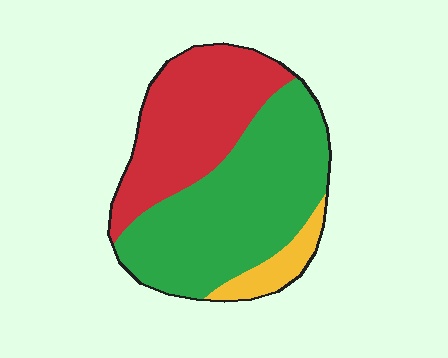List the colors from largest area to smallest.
From largest to smallest: green, red, yellow.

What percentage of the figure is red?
Red takes up about three eighths (3/8) of the figure.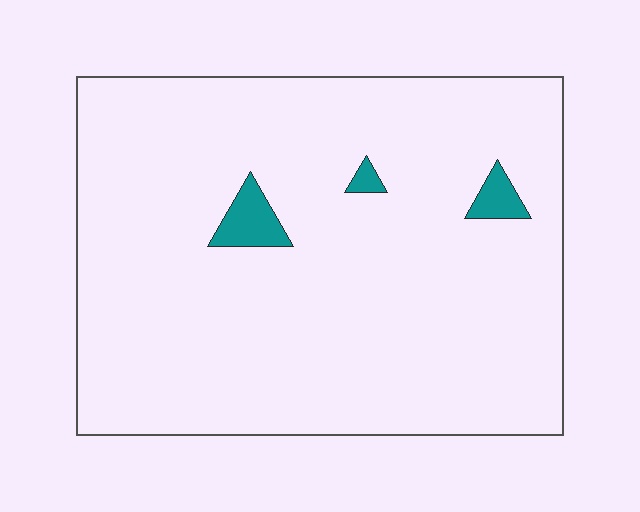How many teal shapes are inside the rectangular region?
3.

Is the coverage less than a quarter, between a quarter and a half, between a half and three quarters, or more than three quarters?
Less than a quarter.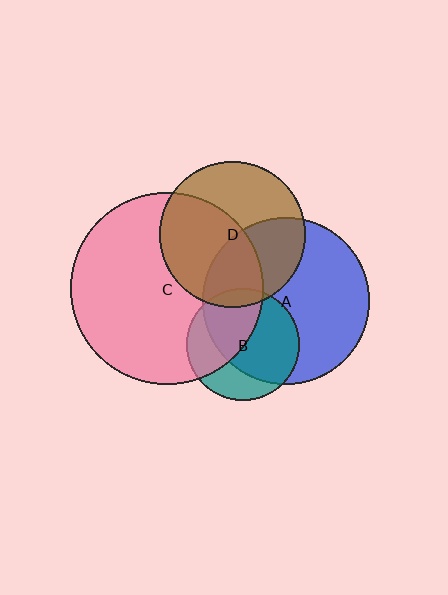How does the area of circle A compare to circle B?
Approximately 2.2 times.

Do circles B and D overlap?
Yes.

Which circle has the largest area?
Circle C (pink).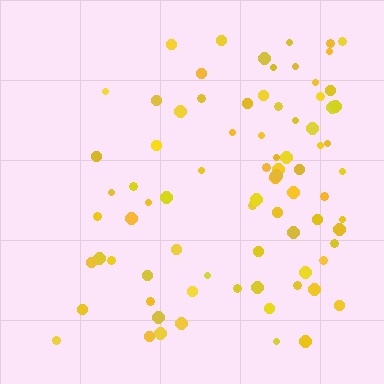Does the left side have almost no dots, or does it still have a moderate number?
Still a moderate number, just noticeably fewer than the right.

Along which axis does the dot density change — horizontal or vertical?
Horizontal.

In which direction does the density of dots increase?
From left to right, with the right side densest.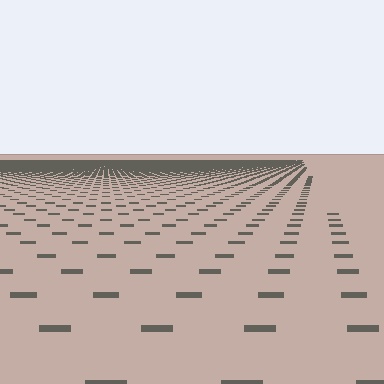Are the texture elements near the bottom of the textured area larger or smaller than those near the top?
Larger. Near the bottom, elements are closer to the viewer and appear at a bigger on-screen size.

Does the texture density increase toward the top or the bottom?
Density increases toward the top.